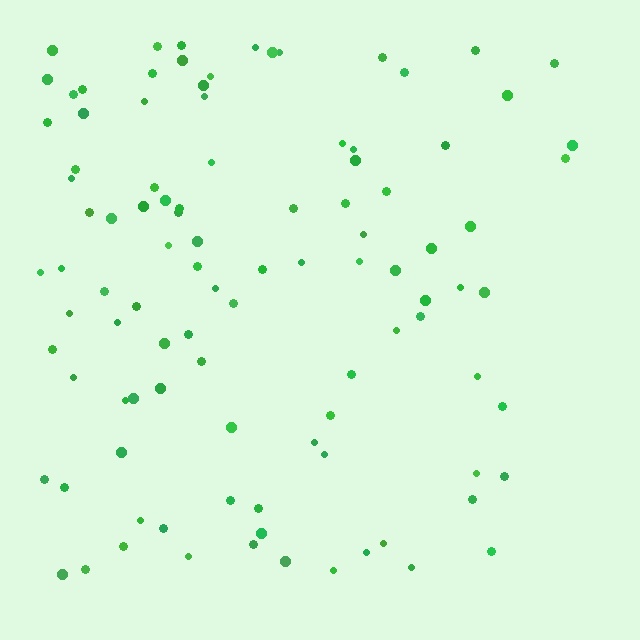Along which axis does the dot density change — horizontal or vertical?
Horizontal.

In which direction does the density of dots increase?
From right to left, with the left side densest.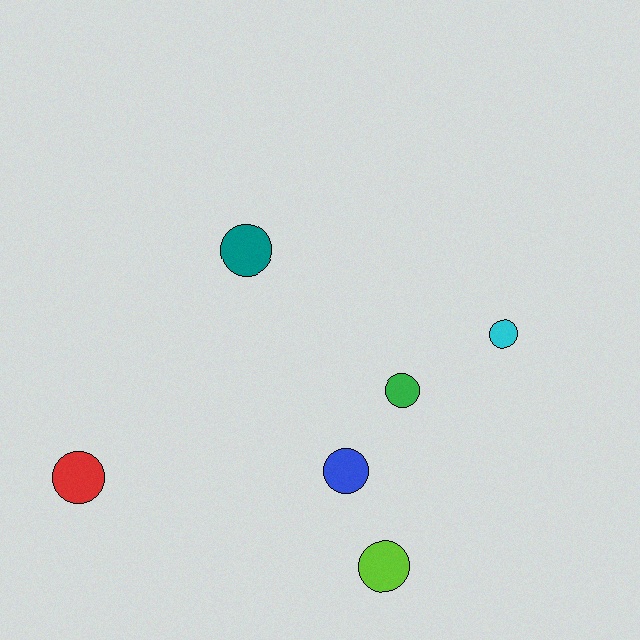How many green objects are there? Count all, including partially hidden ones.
There is 1 green object.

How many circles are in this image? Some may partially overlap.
There are 6 circles.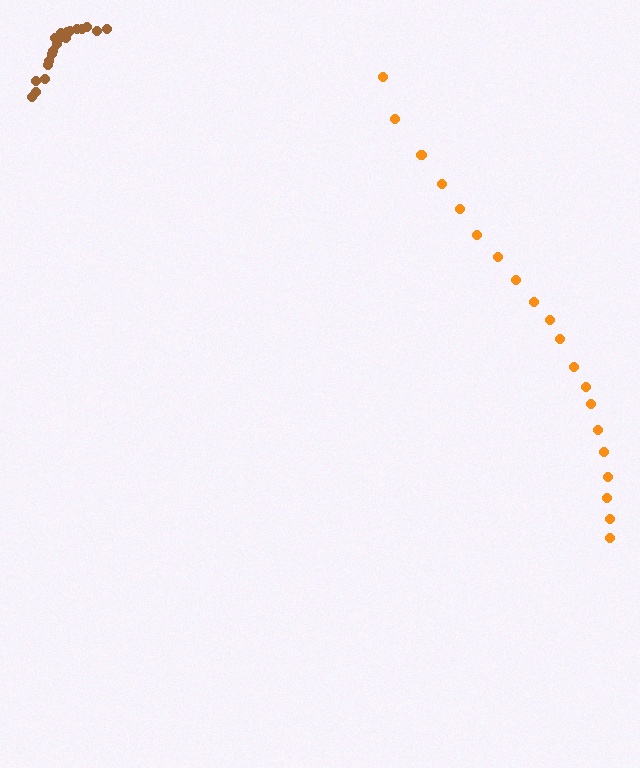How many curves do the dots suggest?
There are 2 distinct paths.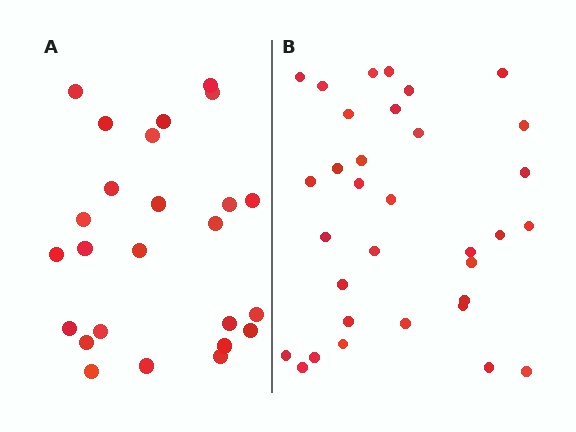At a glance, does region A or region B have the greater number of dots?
Region B (the right region) has more dots.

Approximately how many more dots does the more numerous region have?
Region B has roughly 8 or so more dots than region A.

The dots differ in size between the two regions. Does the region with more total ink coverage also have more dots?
No. Region A has more total ink coverage because its dots are larger, but region B actually contains more individual dots. Total area can be misleading — the number of items is what matters here.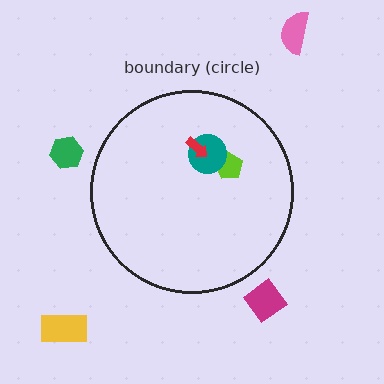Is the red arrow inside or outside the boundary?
Inside.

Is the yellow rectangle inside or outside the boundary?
Outside.